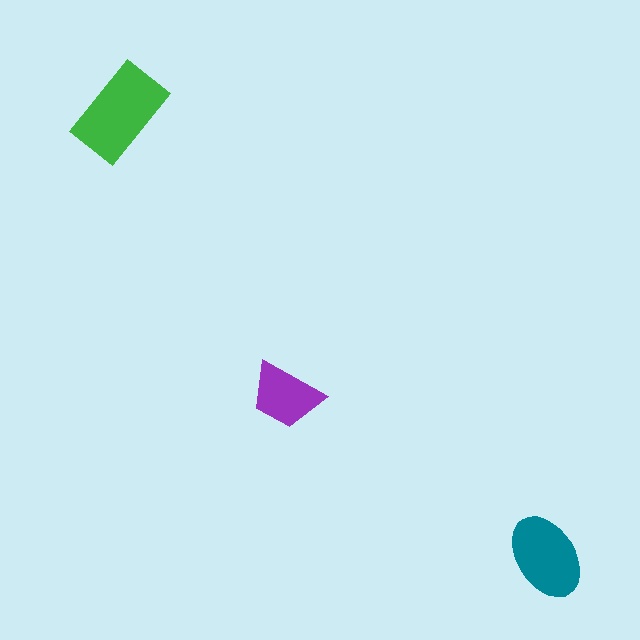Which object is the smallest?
The purple trapezoid.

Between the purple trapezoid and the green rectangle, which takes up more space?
The green rectangle.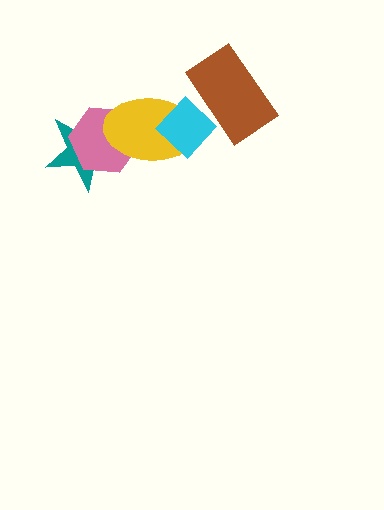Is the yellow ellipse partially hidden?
Yes, it is partially covered by another shape.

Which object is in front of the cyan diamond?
The brown rectangle is in front of the cyan diamond.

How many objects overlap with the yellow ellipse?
3 objects overlap with the yellow ellipse.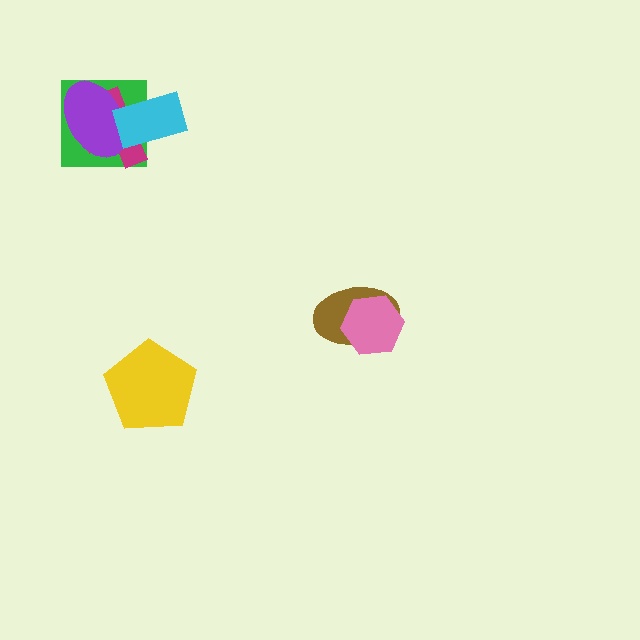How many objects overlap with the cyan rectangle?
3 objects overlap with the cyan rectangle.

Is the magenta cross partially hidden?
Yes, it is partially covered by another shape.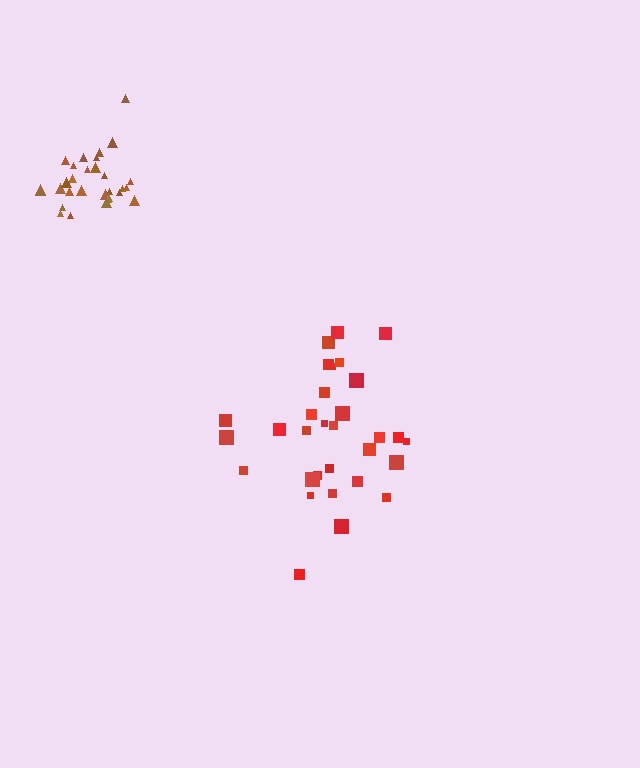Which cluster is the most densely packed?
Brown.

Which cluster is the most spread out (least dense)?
Red.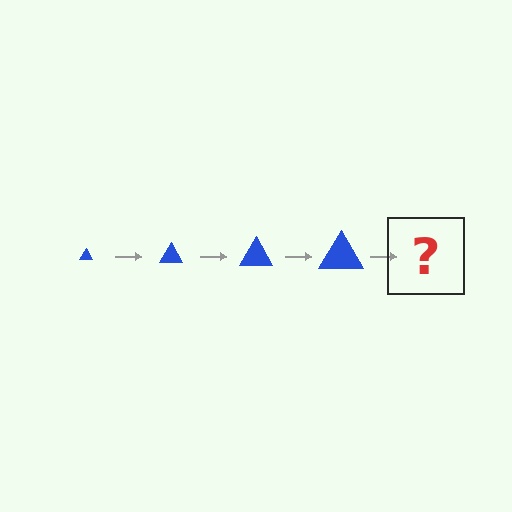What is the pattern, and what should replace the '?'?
The pattern is that the triangle gets progressively larger each step. The '?' should be a blue triangle, larger than the previous one.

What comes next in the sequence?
The next element should be a blue triangle, larger than the previous one.